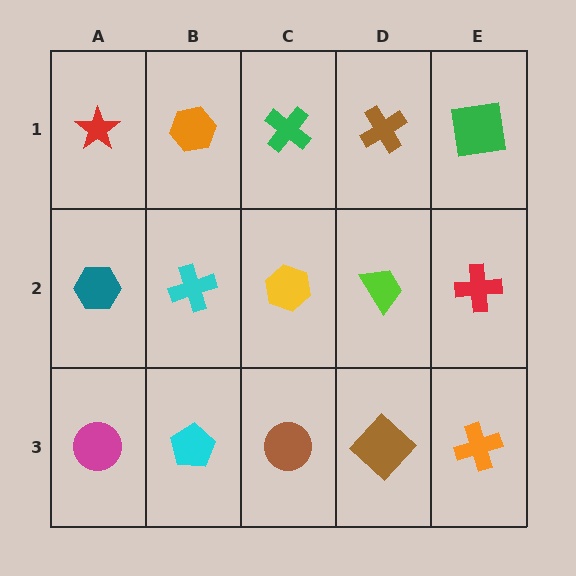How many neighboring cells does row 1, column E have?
2.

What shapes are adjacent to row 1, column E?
A red cross (row 2, column E), a brown cross (row 1, column D).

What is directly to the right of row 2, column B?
A yellow hexagon.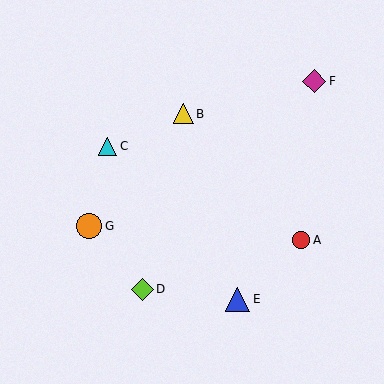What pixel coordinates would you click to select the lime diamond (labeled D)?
Click at (142, 289) to select the lime diamond D.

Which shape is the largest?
The orange circle (labeled G) is the largest.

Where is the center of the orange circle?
The center of the orange circle is at (89, 226).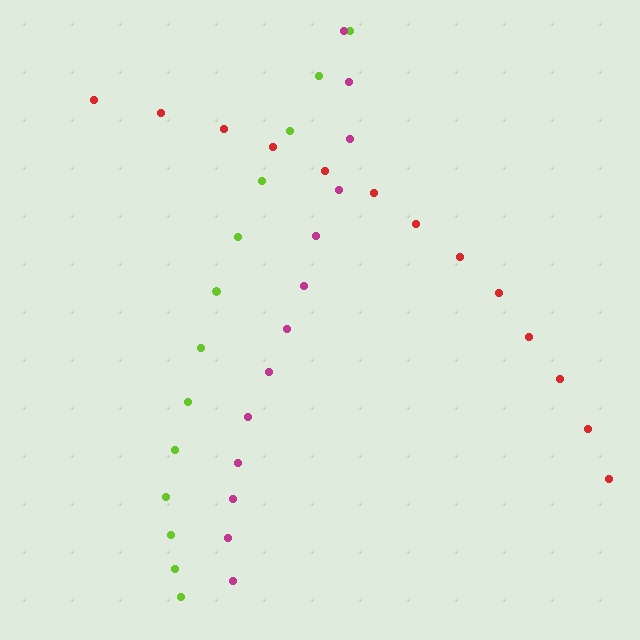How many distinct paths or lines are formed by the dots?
There are 3 distinct paths.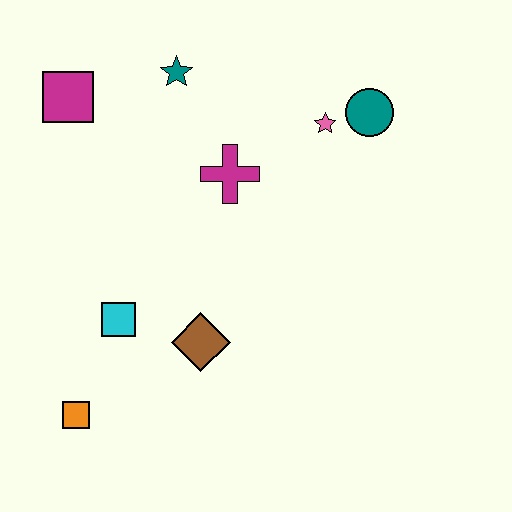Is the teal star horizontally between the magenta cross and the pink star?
No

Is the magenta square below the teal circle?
No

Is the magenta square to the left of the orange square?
Yes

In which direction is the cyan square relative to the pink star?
The cyan square is to the left of the pink star.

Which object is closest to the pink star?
The teal circle is closest to the pink star.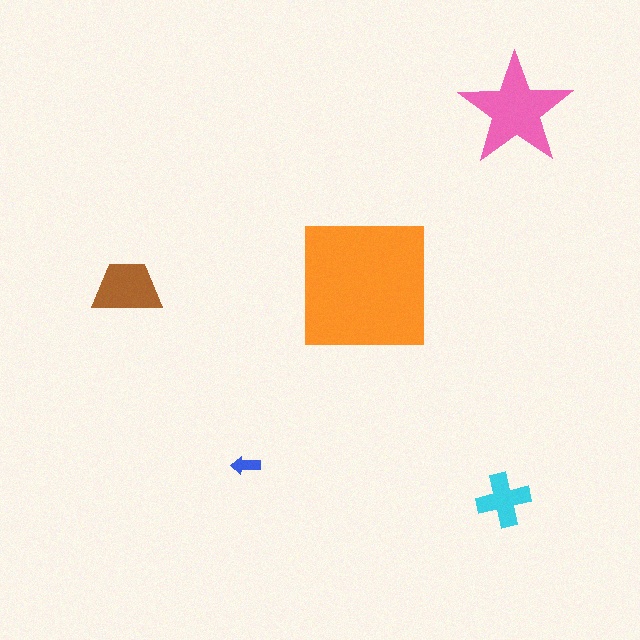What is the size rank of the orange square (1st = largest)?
1st.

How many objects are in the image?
There are 5 objects in the image.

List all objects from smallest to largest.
The blue arrow, the cyan cross, the brown trapezoid, the pink star, the orange square.